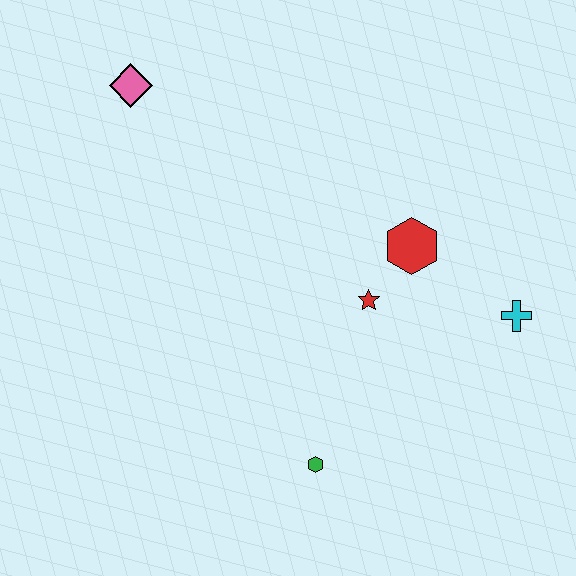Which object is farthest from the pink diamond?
The cyan cross is farthest from the pink diamond.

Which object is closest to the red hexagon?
The red star is closest to the red hexagon.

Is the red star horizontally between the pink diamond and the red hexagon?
Yes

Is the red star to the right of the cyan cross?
No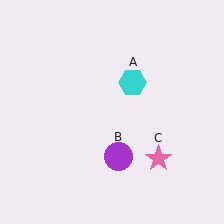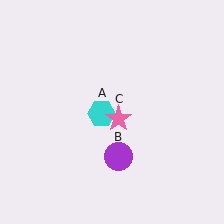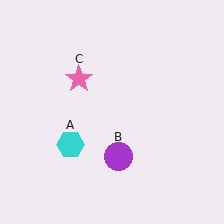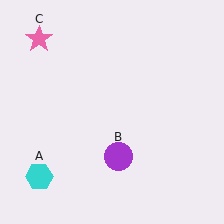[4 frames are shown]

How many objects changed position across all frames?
2 objects changed position: cyan hexagon (object A), pink star (object C).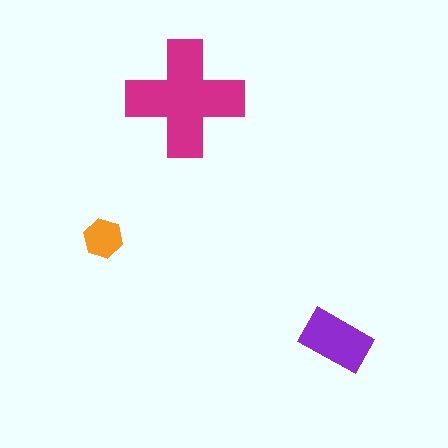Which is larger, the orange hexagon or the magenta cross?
The magenta cross.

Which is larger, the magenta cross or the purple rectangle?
The magenta cross.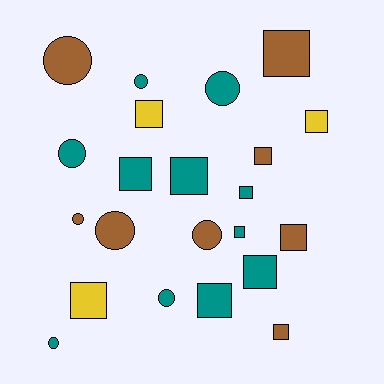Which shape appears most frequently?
Square, with 13 objects.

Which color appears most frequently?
Teal, with 11 objects.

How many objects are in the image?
There are 22 objects.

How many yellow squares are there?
There are 3 yellow squares.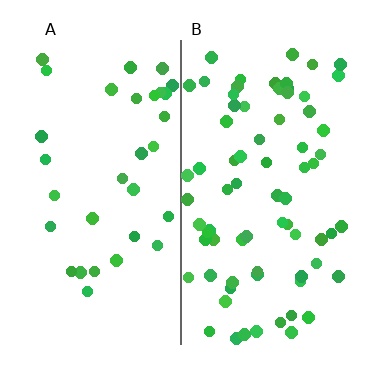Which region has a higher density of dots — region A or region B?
B (the right).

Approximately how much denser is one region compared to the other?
Approximately 2.1× — region B over region A.